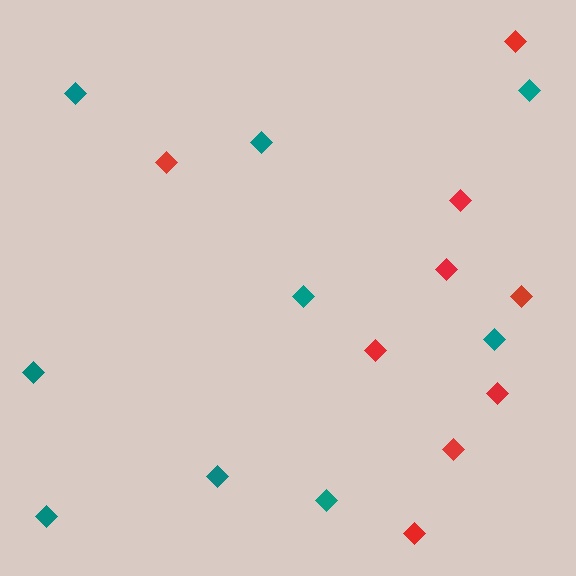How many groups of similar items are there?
There are 2 groups: one group of teal diamonds (9) and one group of red diamonds (9).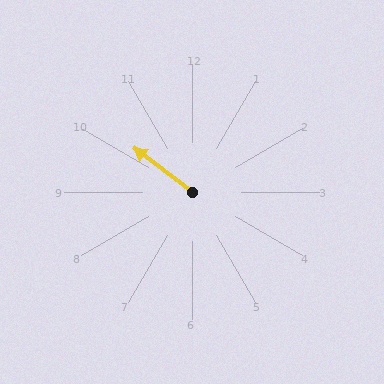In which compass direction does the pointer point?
Northwest.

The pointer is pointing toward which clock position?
Roughly 10 o'clock.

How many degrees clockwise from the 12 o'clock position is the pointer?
Approximately 307 degrees.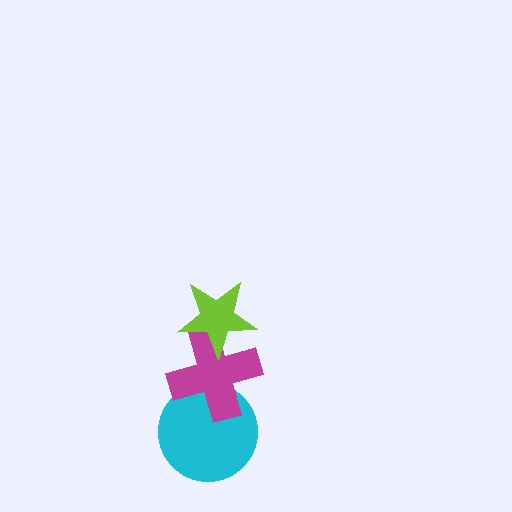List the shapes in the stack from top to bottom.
From top to bottom: the lime star, the magenta cross, the cyan circle.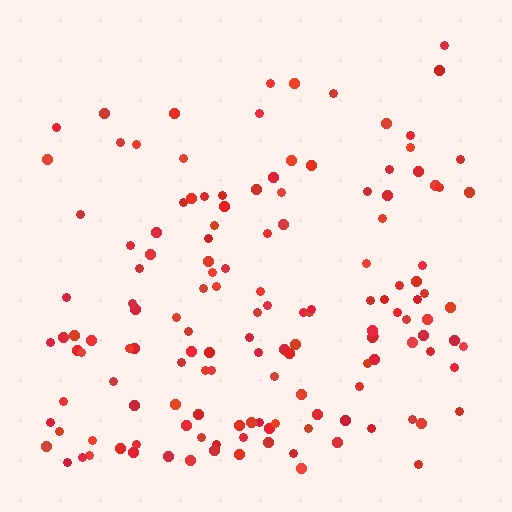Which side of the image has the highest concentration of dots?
The bottom.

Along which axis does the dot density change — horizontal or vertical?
Vertical.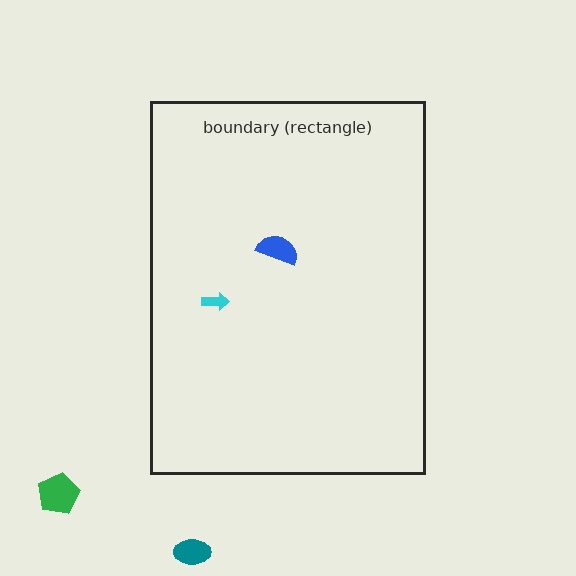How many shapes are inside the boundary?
2 inside, 2 outside.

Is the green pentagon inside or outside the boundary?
Outside.